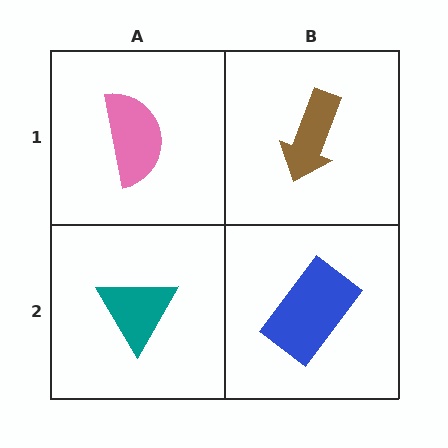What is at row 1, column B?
A brown arrow.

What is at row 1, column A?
A pink semicircle.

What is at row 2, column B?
A blue rectangle.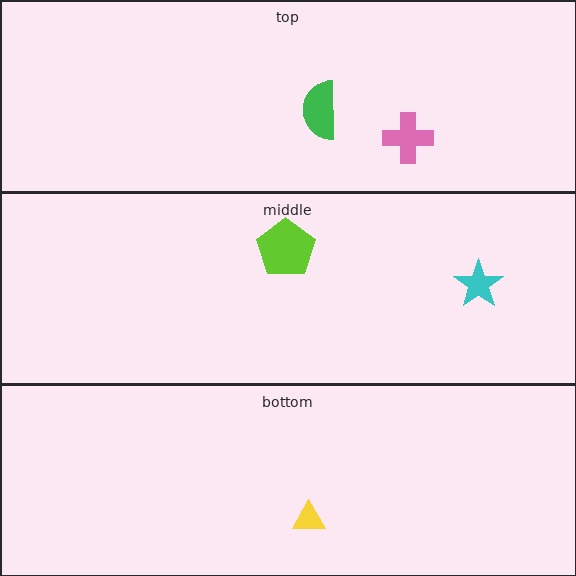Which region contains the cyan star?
The middle region.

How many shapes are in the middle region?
2.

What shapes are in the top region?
The green semicircle, the pink cross.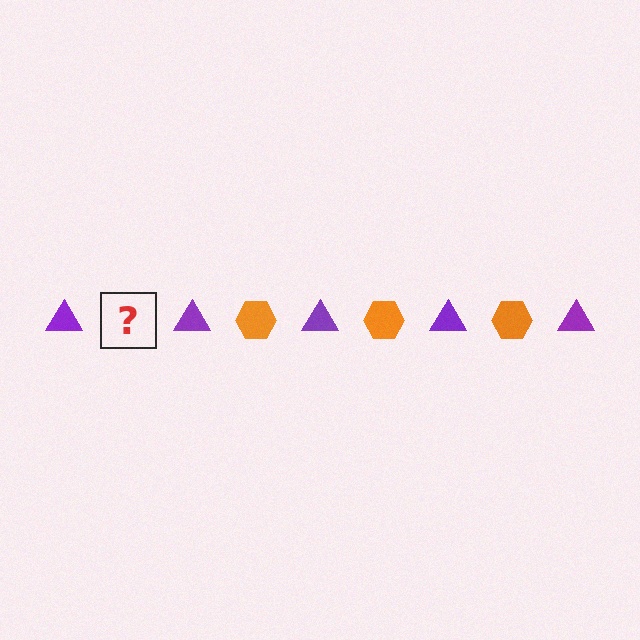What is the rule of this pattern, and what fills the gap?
The rule is that the pattern alternates between purple triangle and orange hexagon. The gap should be filled with an orange hexagon.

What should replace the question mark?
The question mark should be replaced with an orange hexagon.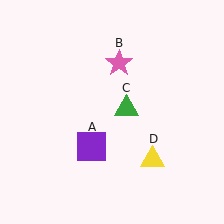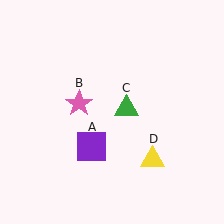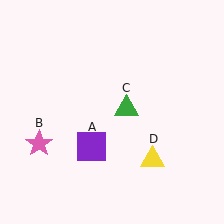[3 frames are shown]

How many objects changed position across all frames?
1 object changed position: pink star (object B).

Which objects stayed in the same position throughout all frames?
Purple square (object A) and green triangle (object C) and yellow triangle (object D) remained stationary.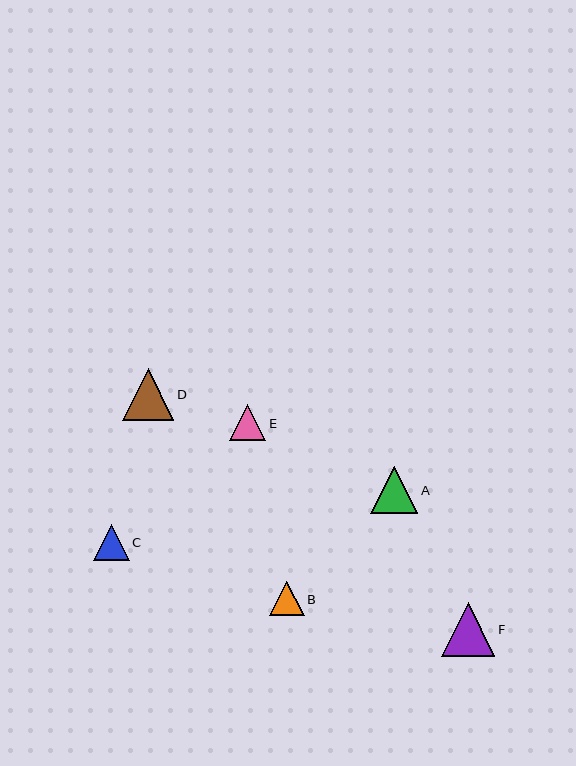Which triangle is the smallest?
Triangle B is the smallest with a size of approximately 34 pixels.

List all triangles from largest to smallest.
From largest to smallest: F, D, A, E, C, B.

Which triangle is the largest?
Triangle F is the largest with a size of approximately 54 pixels.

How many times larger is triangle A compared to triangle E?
Triangle A is approximately 1.3 times the size of triangle E.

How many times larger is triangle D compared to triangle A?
Triangle D is approximately 1.1 times the size of triangle A.